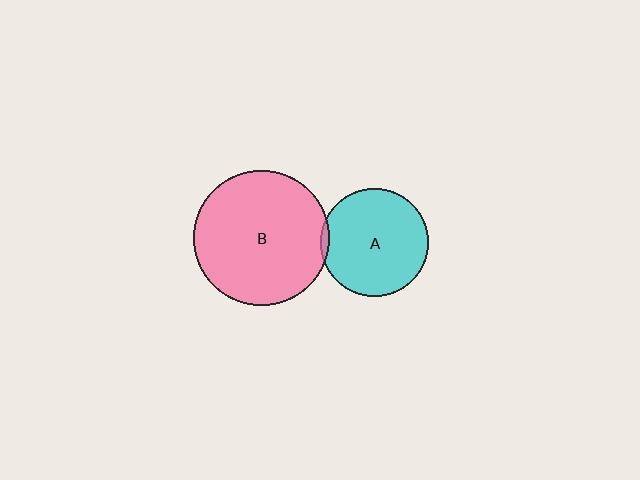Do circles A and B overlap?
Yes.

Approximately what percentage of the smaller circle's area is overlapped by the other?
Approximately 5%.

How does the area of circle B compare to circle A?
Approximately 1.6 times.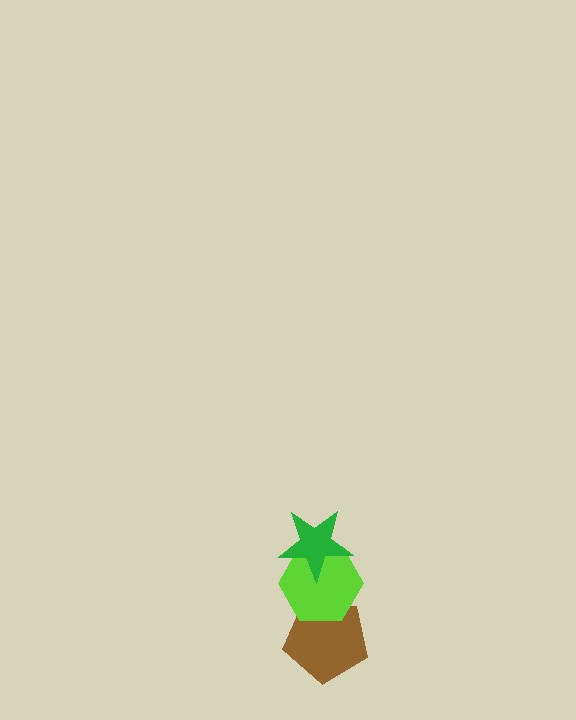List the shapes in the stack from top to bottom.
From top to bottom: the green star, the lime hexagon, the brown pentagon.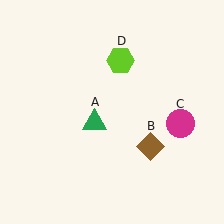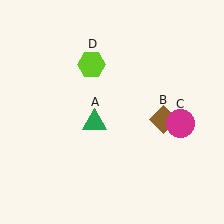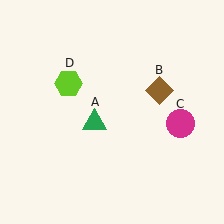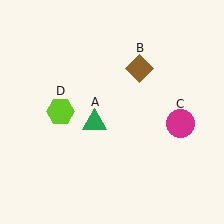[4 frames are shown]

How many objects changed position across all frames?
2 objects changed position: brown diamond (object B), lime hexagon (object D).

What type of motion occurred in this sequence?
The brown diamond (object B), lime hexagon (object D) rotated counterclockwise around the center of the scene.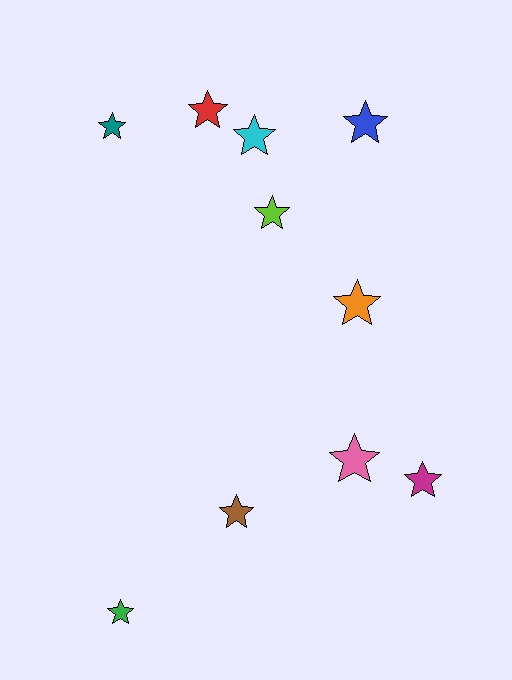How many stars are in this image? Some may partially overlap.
There are 10 stars.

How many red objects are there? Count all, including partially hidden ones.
There is 1 red object.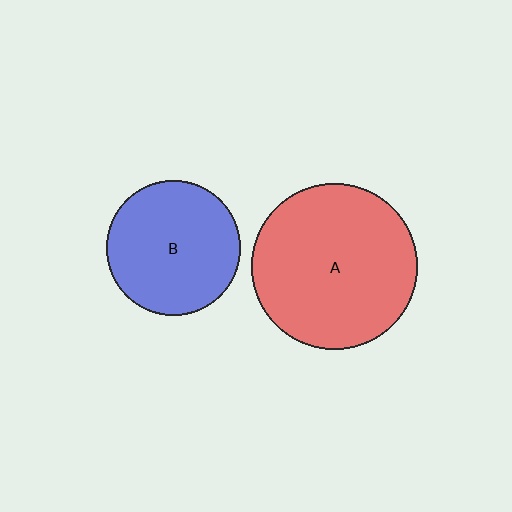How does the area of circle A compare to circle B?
Approximately 1.5 times.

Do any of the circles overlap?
No, none of the circles overlap.